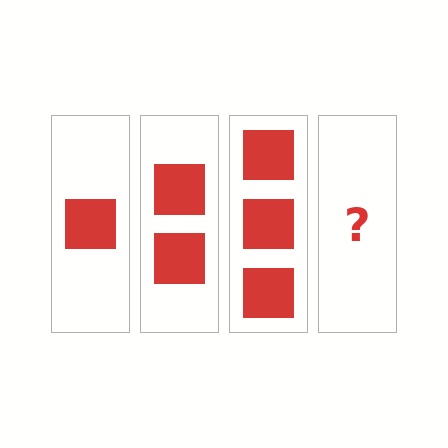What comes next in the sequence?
The next element should be 4 squares.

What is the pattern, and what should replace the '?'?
The pattern is that each step adds one more square. The '?' should be 4 squares.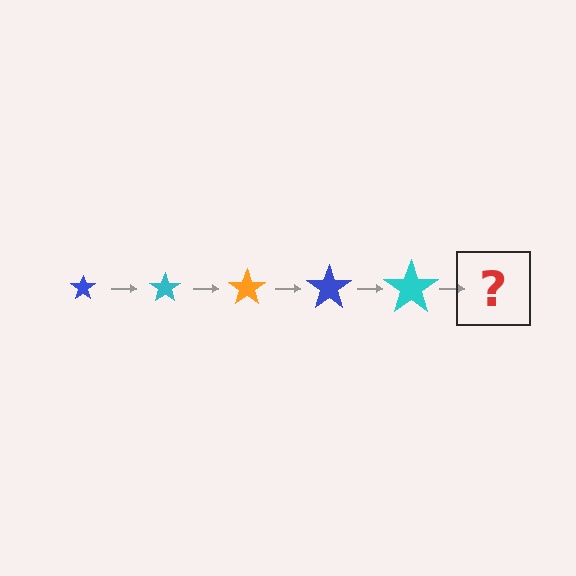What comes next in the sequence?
The next element should be an orange star, larger than the previous one.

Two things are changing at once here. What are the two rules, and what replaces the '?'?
The two rules are that the star grows larger each step and the color cycles through blue, cyan, and orange. The '?' should be an orange star, larger than the previous one.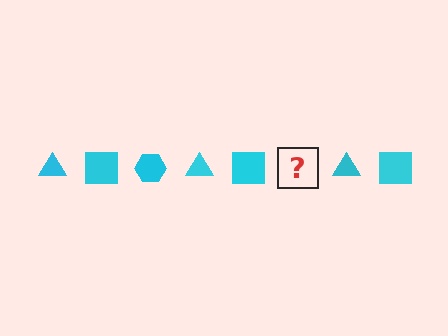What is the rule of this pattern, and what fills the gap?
The rule is that the pattern cycles through triangle, square, hexagon shapes in cyan. The gap should be filled with a cyan hexagon.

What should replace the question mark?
The question mark should be replaced with a cyan hexagon.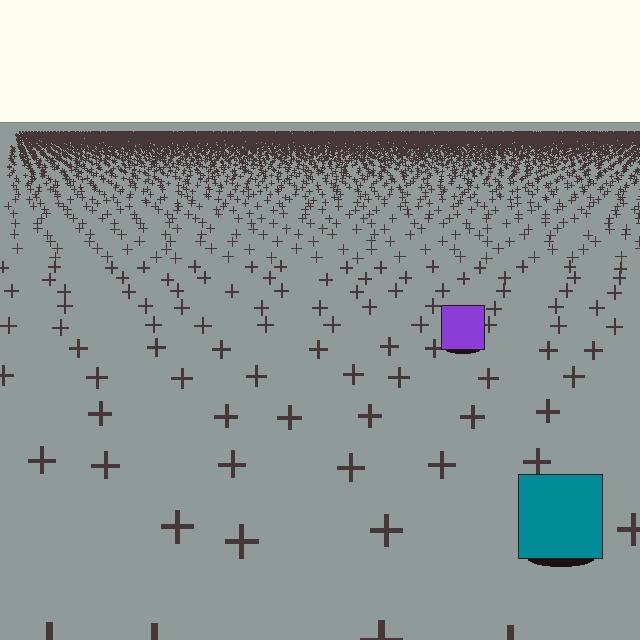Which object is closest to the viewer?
The teal square is closest. The texture marks near it are larger and more spread out.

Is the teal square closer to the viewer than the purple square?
Yes. The teal square is closer — you can tell from the texture gradient: the ground texture is coarser near it.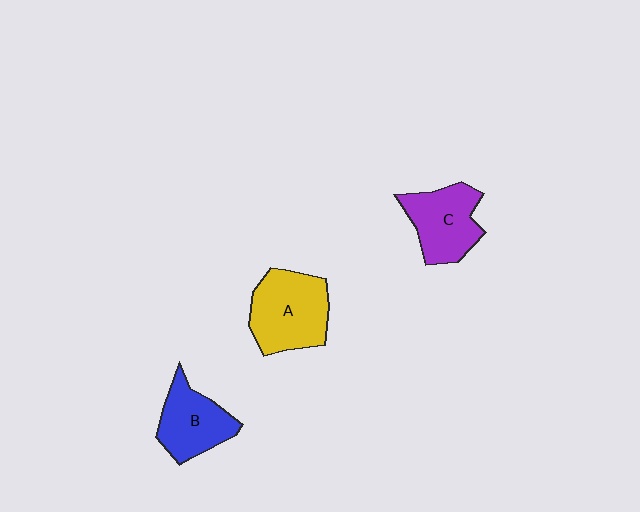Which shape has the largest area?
Shape A (yellow).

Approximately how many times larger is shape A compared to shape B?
Approximately 1.3 times.